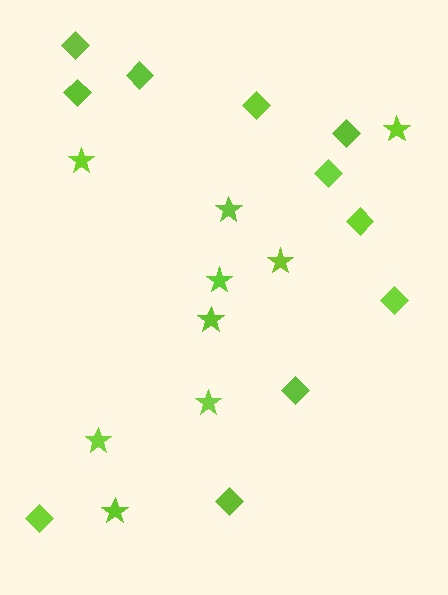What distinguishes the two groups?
There are 2 groups: one group of stars (9) and one group of diamonds (11).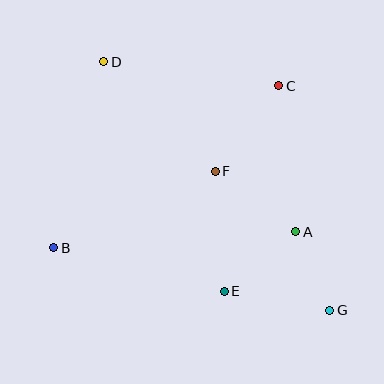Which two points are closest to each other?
Points A and G are closest to each other.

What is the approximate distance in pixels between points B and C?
The distance between B and C is approximately 278 pixels.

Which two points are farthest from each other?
Points D and G are farthest from each other.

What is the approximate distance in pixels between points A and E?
The distance between A and E is approximately 93 pixels.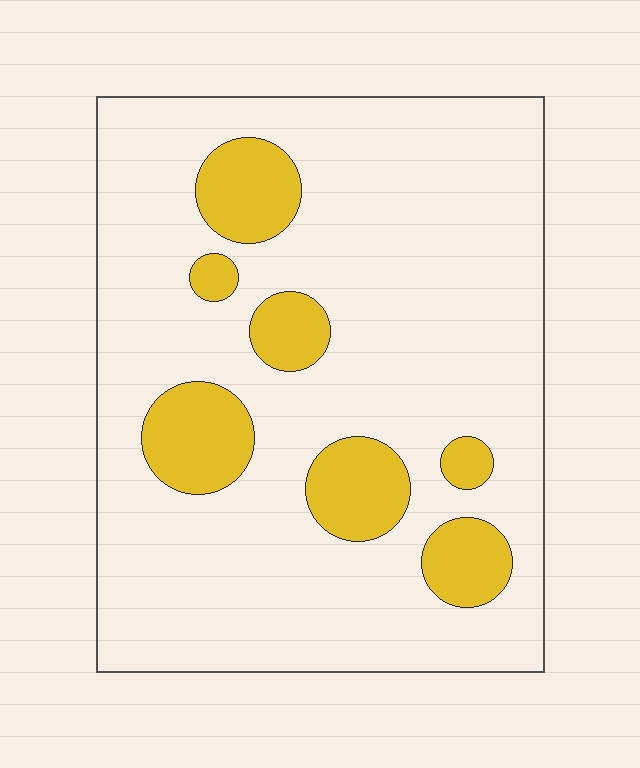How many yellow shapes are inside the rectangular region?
7.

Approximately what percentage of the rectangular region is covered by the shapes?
Approximately 15%.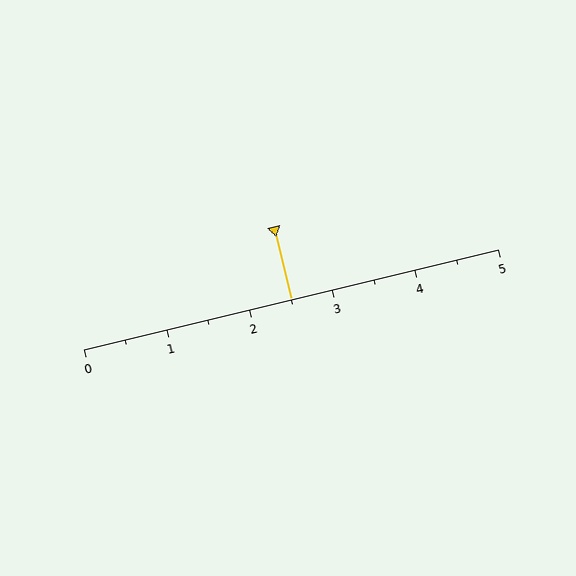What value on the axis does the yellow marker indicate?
The marker indicates approximately 2.5.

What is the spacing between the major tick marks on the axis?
The major ticks are spaced 1 apart.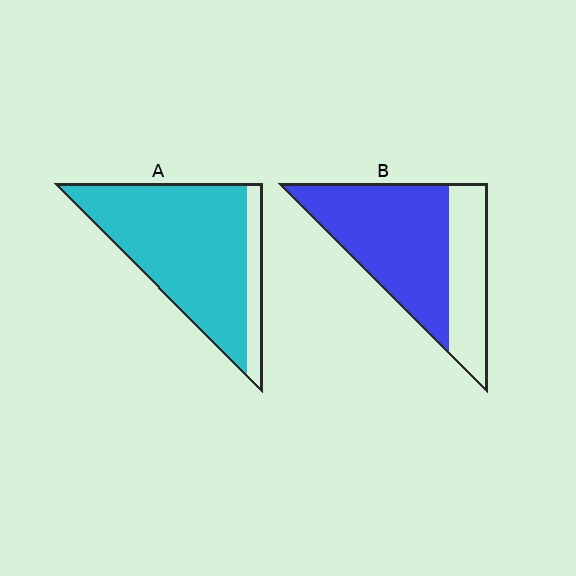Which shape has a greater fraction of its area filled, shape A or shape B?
Shape A.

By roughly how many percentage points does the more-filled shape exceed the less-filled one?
By roughly 20 percentage points (A over B).